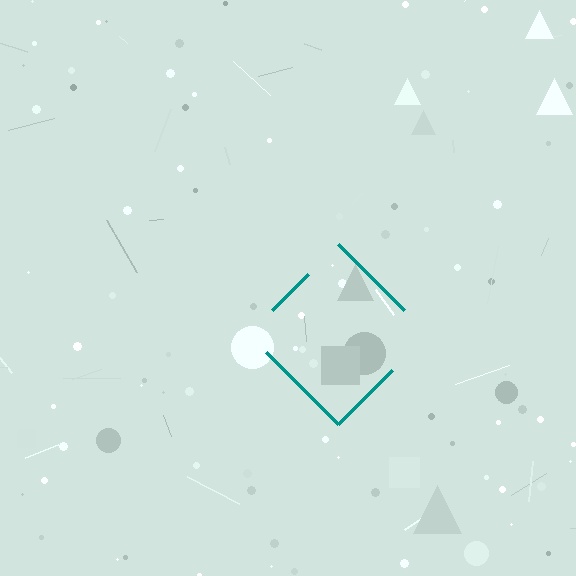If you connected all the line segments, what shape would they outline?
They would outline a diamond.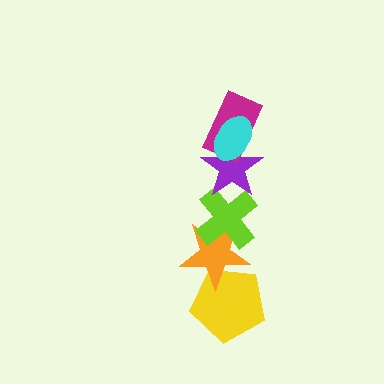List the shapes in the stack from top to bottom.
From top to bottom: the cyan ellipse, the magenta rectangle, the purple star, the lime cross, the orange star, the yellow pentagon.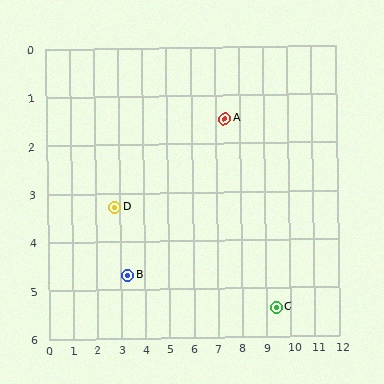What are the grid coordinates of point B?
Point B is at approximately (3.3, 4.7).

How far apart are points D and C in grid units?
Points D and C are about 6.9 grid units apart.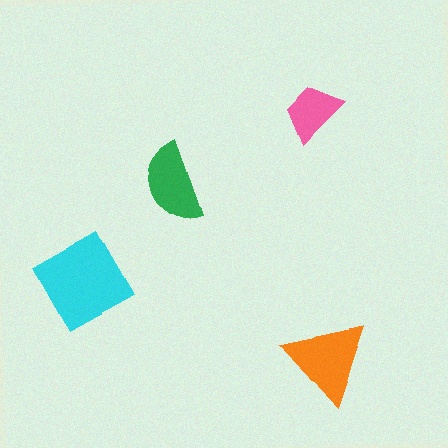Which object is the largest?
The cyan square.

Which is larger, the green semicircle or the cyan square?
The cyan square.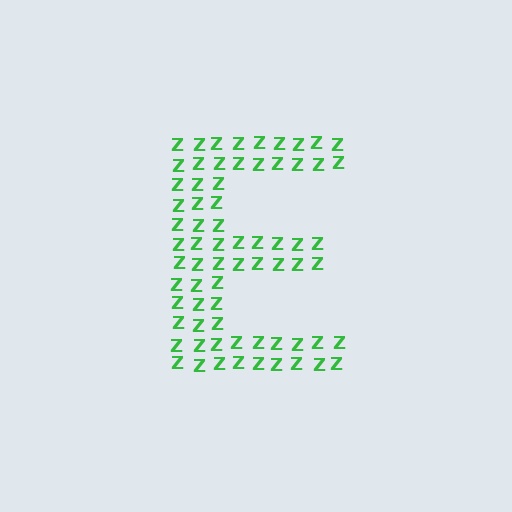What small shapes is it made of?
It is made of small letter Z's.